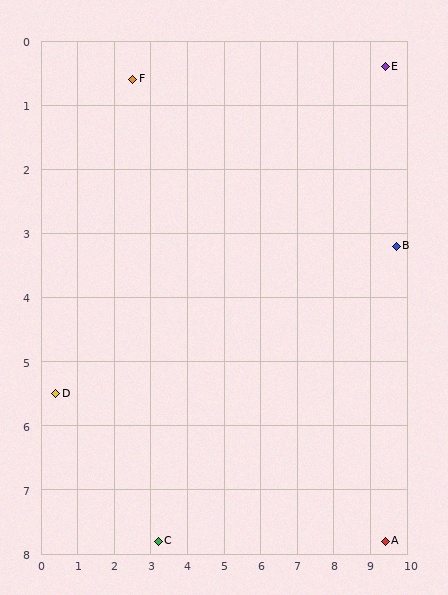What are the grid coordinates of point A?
Point A is at approximately (9.4, 7.8).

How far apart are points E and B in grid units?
Points E and B are about 2.8 grid units apart.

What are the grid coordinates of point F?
Point F is at approximately (2.5, 0.6).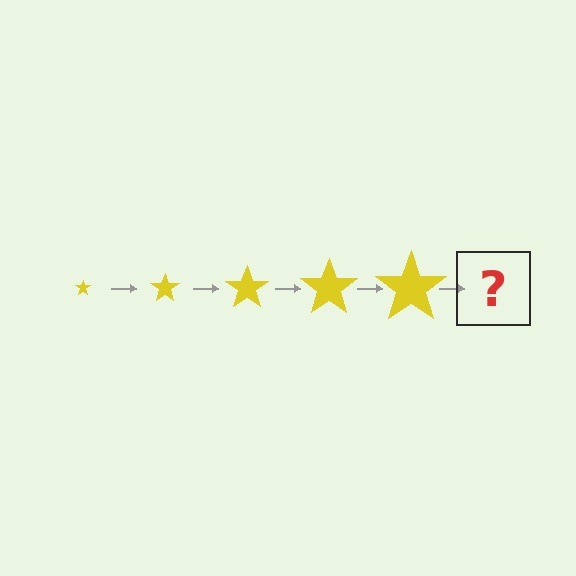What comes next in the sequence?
The next element should be a yellow star, larger than the previous one.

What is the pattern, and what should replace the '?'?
The pattern is that the star gets progressively larger each step. The '?' should be a yellow star, larger than the previous one.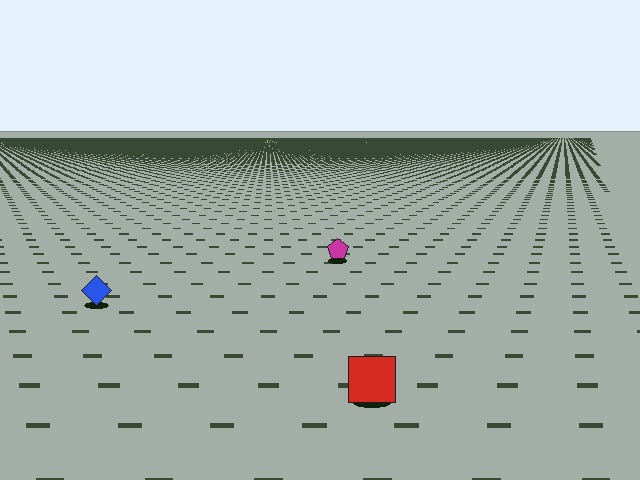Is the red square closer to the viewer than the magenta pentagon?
Yes. The red square is closer — you can tell from the texture gradient: the ground texture is coarser near it.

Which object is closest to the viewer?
The red square is closest. The texture marks near it are larger and more spread out.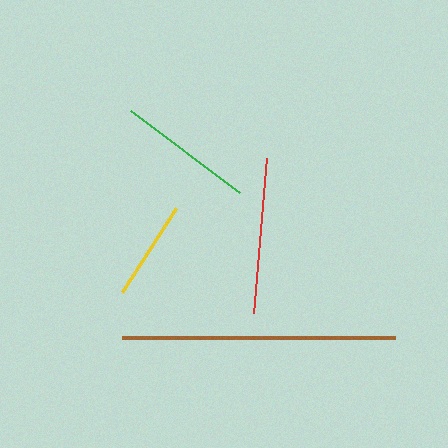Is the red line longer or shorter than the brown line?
The brown line is longer than the red line.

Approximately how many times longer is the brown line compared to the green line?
The brown line is approximately 2.0 times the length of the green line.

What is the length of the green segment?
The green segment is approximately 136 pixels long.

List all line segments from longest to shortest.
From longest to shortest: brown, red, green, yellow.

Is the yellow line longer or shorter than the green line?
The green line is longer than the yellow line.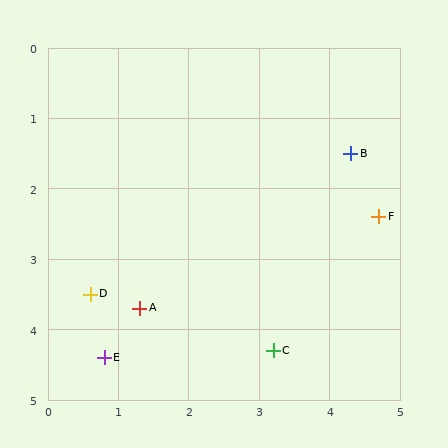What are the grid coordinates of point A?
Point A is at approximately (1.3, 3.7).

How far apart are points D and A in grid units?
Points D and A are about 0.7 grid units apart.